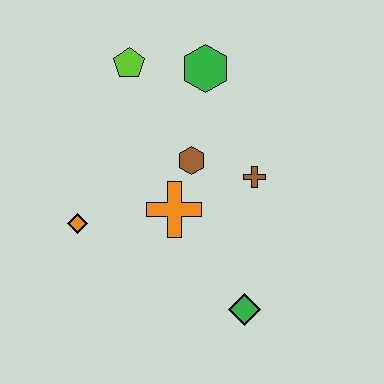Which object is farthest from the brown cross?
The orange diamond is farthest from the brown cross.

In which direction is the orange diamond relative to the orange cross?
The orange diamond is to the left of the orange cross.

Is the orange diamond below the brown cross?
Yes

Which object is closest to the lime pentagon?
The green hexagon is closest to the lime pentagon.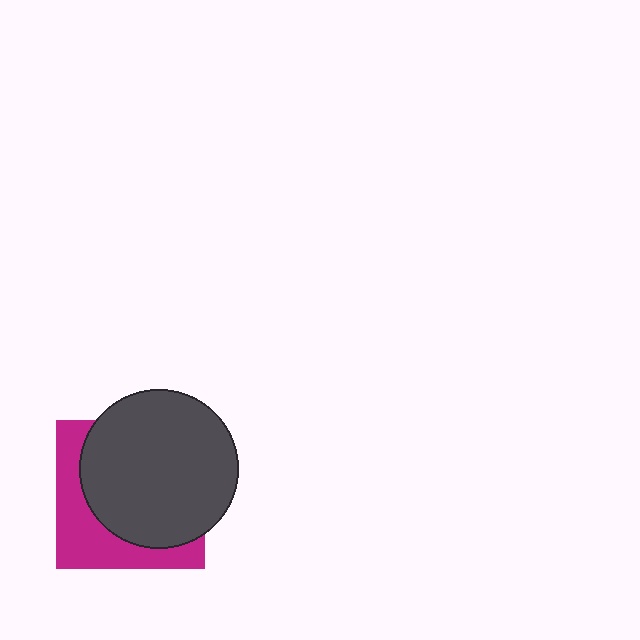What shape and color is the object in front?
The object in front is a dark gray circle.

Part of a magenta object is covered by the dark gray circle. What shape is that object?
It is a square.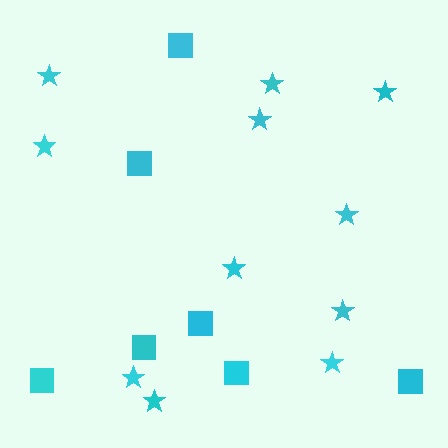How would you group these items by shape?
There are 2 groups: one group of squares (7) and one group of stars (11).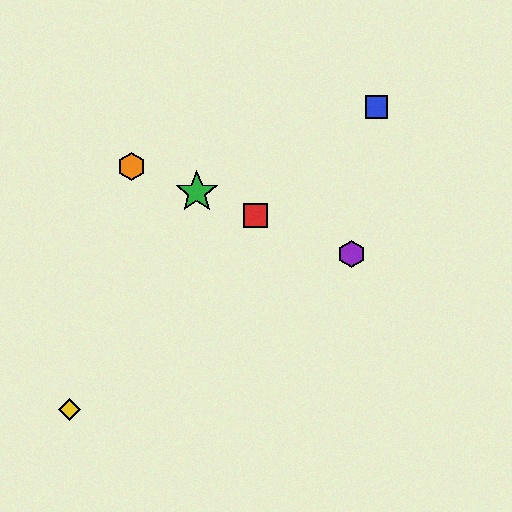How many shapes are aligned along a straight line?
4 shapes (the red square, the green star, the purple hexagon, the orange hexagon) are aligned along a straight line.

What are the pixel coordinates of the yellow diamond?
The yellow diamond is at (69, 410).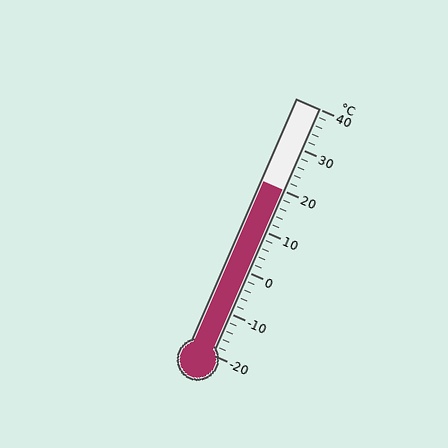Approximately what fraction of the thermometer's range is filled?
The thermometer is filled to approximately 65% of its range.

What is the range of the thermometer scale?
The thermometer scale ranges from -20°C to 40°C.